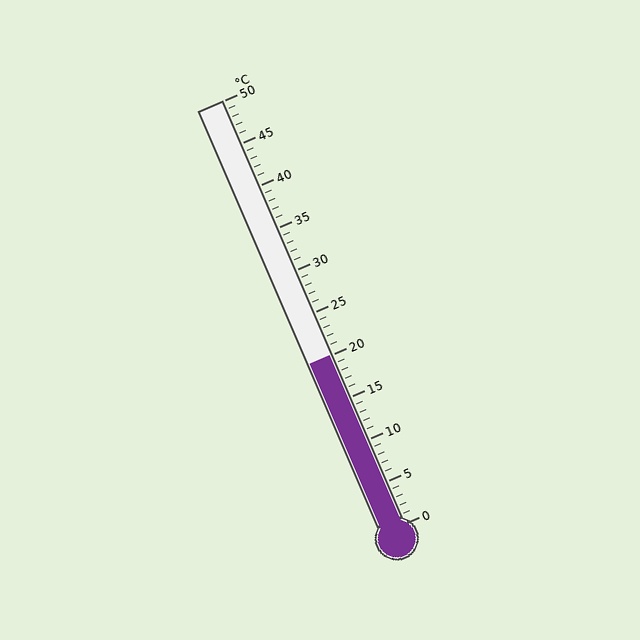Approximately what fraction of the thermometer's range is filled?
The thermometer is filled to approximately 40% of its range.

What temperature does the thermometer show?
The thermometer shows approximately 20°C.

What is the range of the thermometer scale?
The thermometer scale ranges from 0°C to 50°C.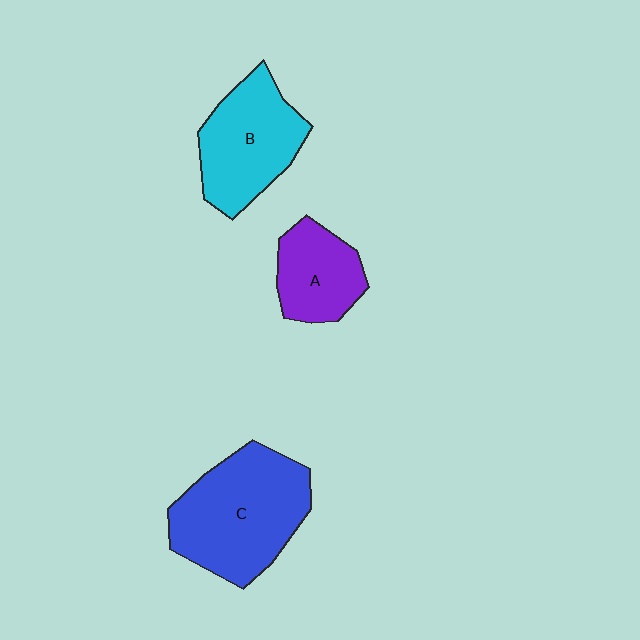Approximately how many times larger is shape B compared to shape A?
Approximately 1.5 times.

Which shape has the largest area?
Shape C (blue).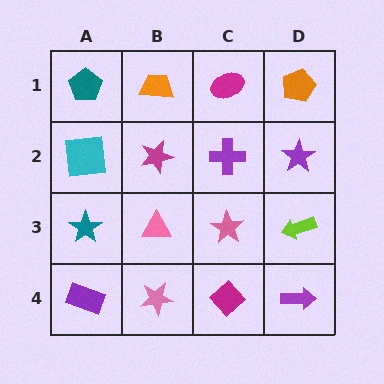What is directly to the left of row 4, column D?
A magenta diamond.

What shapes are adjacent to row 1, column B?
A magenta star (row 2, column B), a teal pentagon (row 1, column A), a magenta ellipse (row 1, column C).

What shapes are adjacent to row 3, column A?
A cyan square (row 2, column A), a purple rectangle (row 4, column A), a pink triangle (row 3, column B).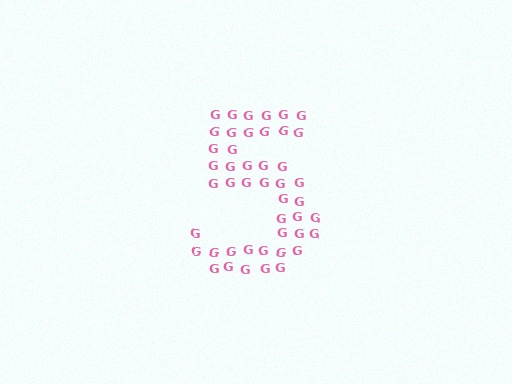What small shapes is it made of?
It is made of small letter G's.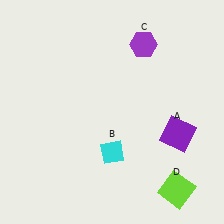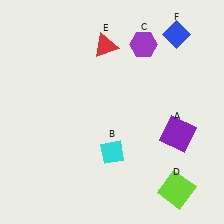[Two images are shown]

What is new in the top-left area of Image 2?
A red triangle (E) was added in the top-left area of Image 2.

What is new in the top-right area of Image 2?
A blue diamond (F) was added in the top-right area of Image 2.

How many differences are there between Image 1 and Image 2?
There are 2 differences between the two images.